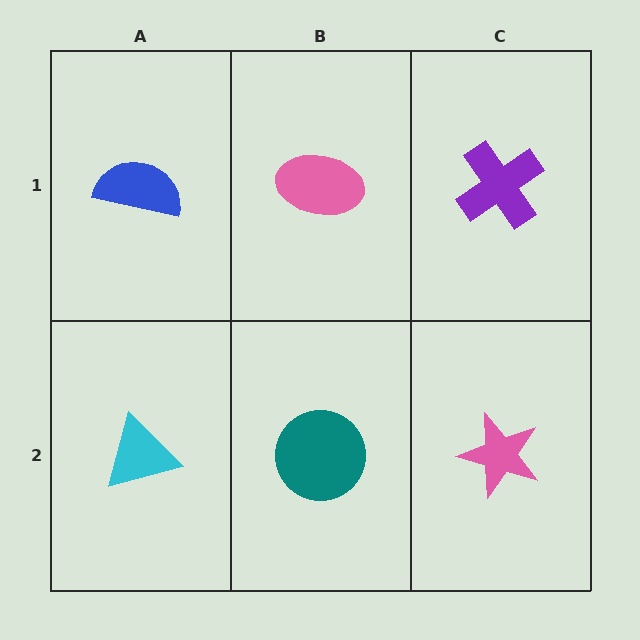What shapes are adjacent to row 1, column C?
A pink star (row 2, column C), a pink ellipse (row 1, column B).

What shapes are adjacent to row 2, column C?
A purple cross (row 1, column C), a teal circle (row 2, column B).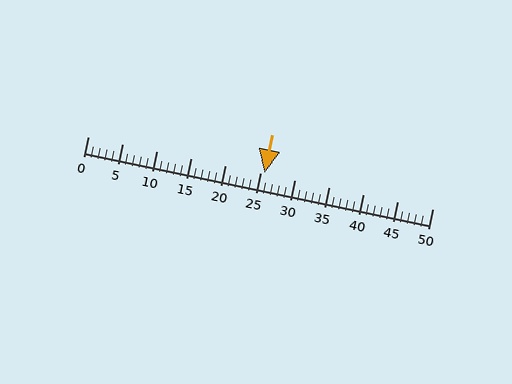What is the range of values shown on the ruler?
The ruler shows values from 0 to 50.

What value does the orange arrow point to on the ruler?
The orange arrow points to approximately 26.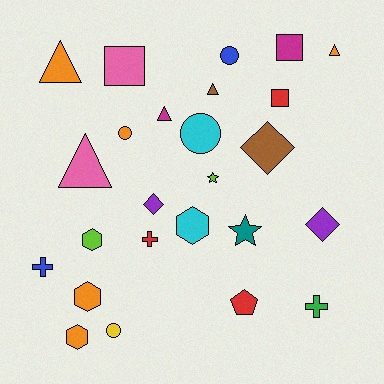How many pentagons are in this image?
There is 1 pentagon.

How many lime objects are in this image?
There are 2 lime objects.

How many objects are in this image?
There are 25 objects.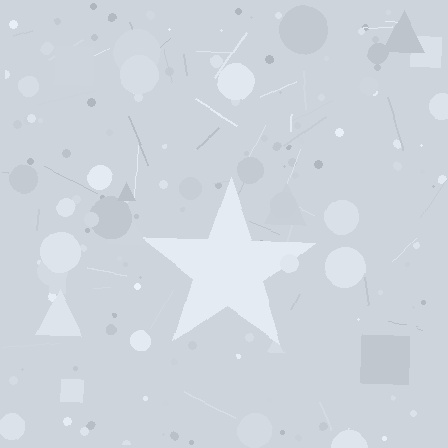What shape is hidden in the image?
A star is hidden in the image.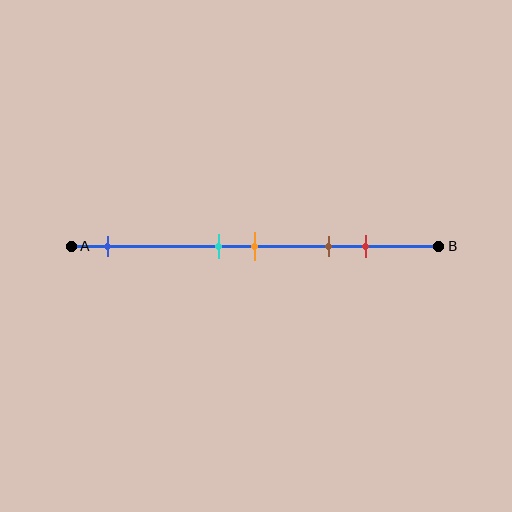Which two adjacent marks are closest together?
The cyan and orange marks are the closest adjacent pair.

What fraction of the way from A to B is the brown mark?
The brown mark is approximately 70% (0.7) of the way from A to B.